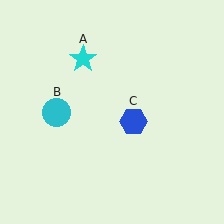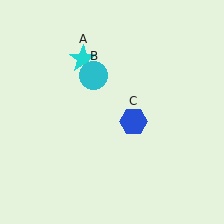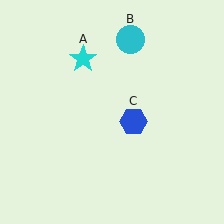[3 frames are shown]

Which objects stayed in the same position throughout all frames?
Cyan star (object A) and blue hexagon (object C) remained stationary.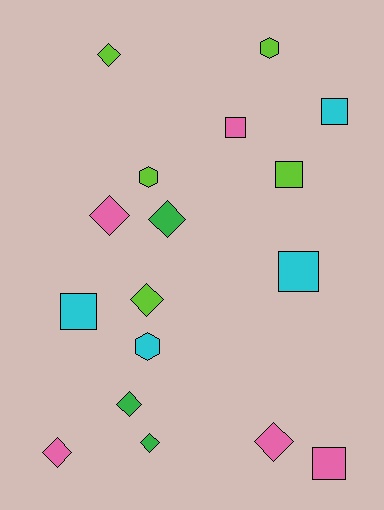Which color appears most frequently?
Pink, with 5 objects.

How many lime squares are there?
There is 1 lime square.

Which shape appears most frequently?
Diamond, with 8 objects.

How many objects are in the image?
There are 17 objects.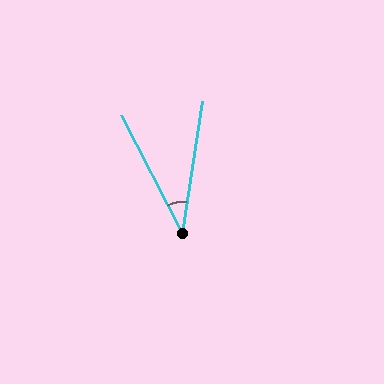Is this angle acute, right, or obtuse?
It is acute.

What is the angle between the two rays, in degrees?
Approximately 36 degrees.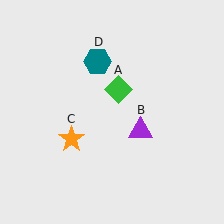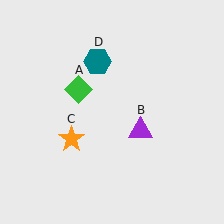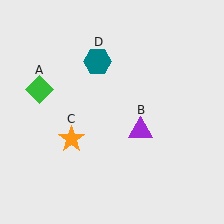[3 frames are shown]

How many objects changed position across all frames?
1 object changed position: green diamond (object A).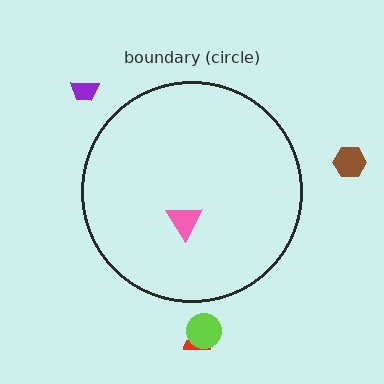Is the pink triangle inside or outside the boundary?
Inside.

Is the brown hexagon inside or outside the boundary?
Outside.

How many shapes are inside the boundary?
1 inside, 4 outside.